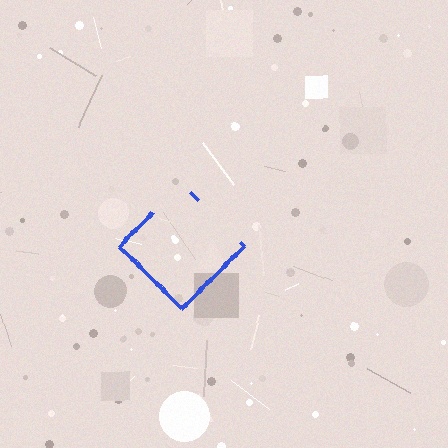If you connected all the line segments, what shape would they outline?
They would outline a diamond.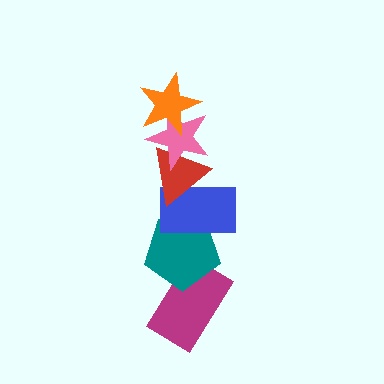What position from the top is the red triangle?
The red triangle is 3rd from the top.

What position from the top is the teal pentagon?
The teal pentagon is 5th from the top.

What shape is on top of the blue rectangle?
The red triangle is on top of the blue rectangle.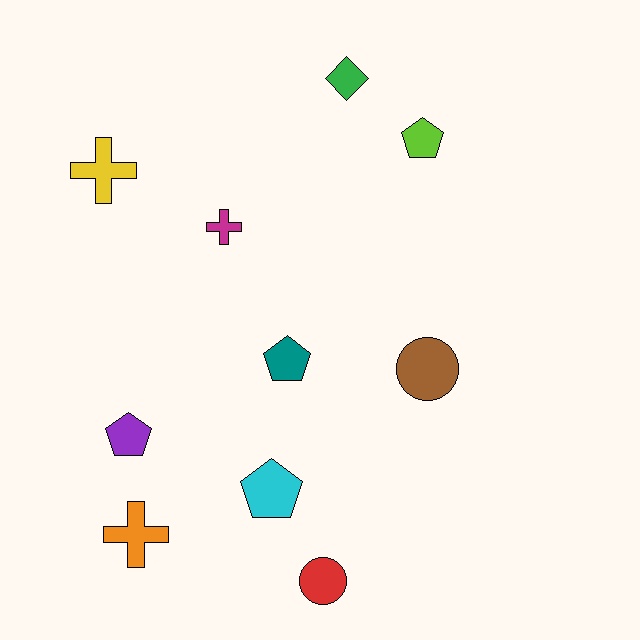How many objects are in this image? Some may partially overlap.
There are 10 objects.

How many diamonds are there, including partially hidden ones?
There is 1 diamond.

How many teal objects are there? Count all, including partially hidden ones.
There is 1 teal object.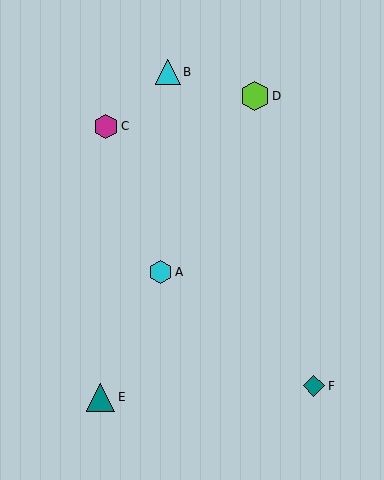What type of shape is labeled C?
Shape C is a magenta hexagon.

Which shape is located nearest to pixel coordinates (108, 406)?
The teal triangle (labeled E) at (101, 397) is nearest to that location.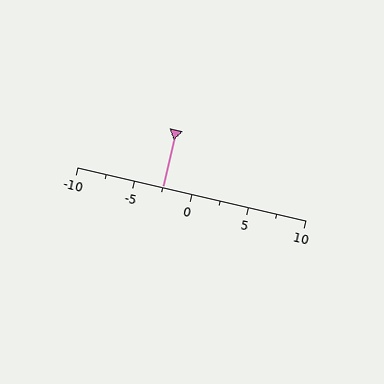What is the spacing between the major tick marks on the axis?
The major ticks are spaced 5 apart.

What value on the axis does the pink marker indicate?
The marker indicates approximately -2.5.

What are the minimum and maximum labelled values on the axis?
The axis runs from -10 to 10.